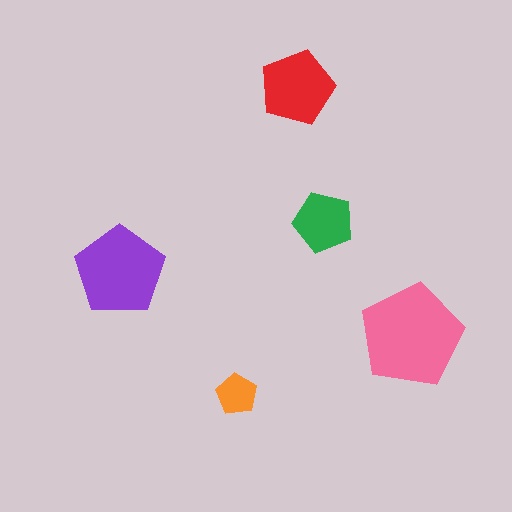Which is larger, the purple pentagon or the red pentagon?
The purple one.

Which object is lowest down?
The orange pentagon is bottommost.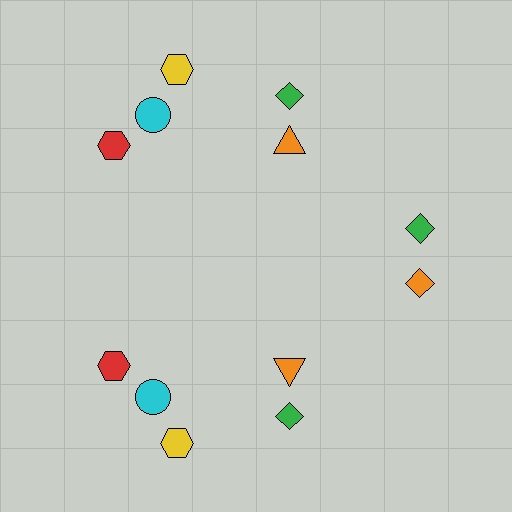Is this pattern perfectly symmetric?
No, the pattern is not perfectly symmetric. The orange diamond on the bottom side breaks the symmetry — its mirror counterpart is green.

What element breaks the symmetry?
The orange diamond on the bottom side breaks the symmetry — its mirror counterpart is green.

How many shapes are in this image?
There are 12 shapes in this image.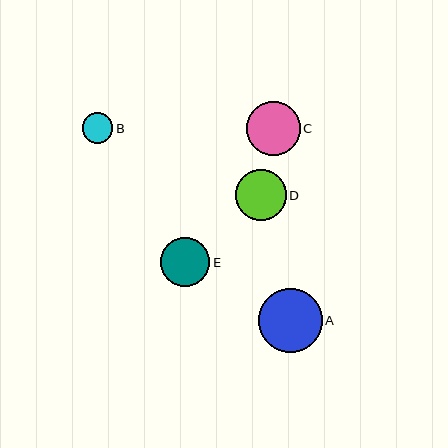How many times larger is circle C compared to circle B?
Circle C is approximately 1.8 times the size of circle B.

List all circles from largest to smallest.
From largest to smallest: A, C, D, E, B.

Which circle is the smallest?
Circle B is the smallest with a size of approximately 31 pixels.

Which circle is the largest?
Circle A is the largest with a size of approximately 64 pixels.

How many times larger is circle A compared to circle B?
Circle A is approximately 2.1 times the size of circle B.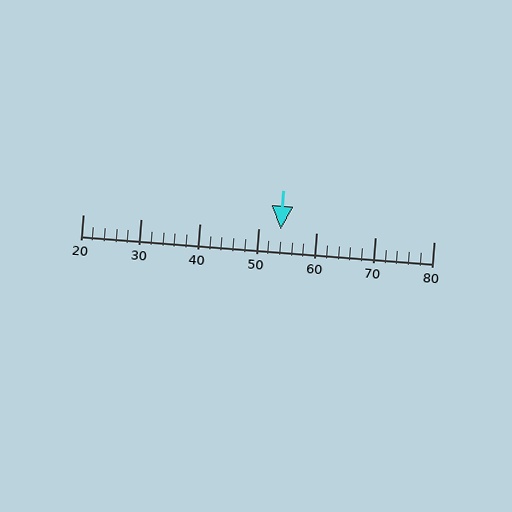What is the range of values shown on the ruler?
The ruler shows values from 20 to 80.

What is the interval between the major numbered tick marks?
The major tick marks are spaced 10 units apart.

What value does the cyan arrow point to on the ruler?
The cyan arrow points to approximately 54.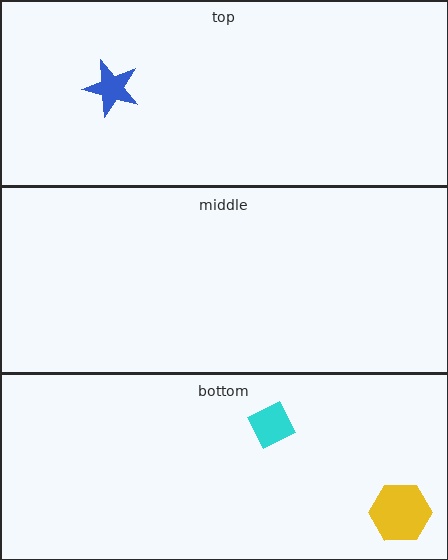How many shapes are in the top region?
1.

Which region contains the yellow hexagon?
The bottom region.